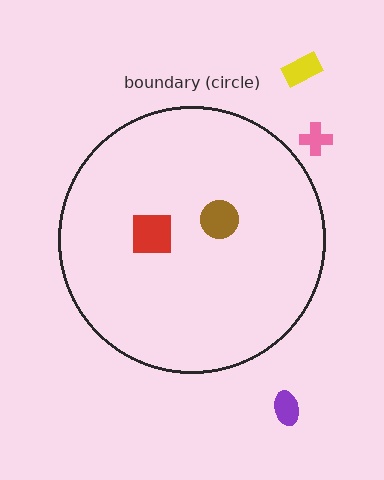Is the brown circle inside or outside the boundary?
Inside.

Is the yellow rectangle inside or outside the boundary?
Outside.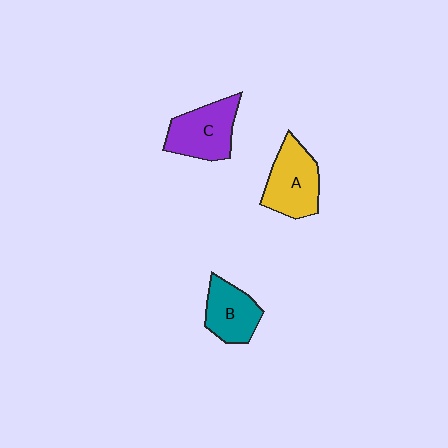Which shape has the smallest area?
Shape B (teal).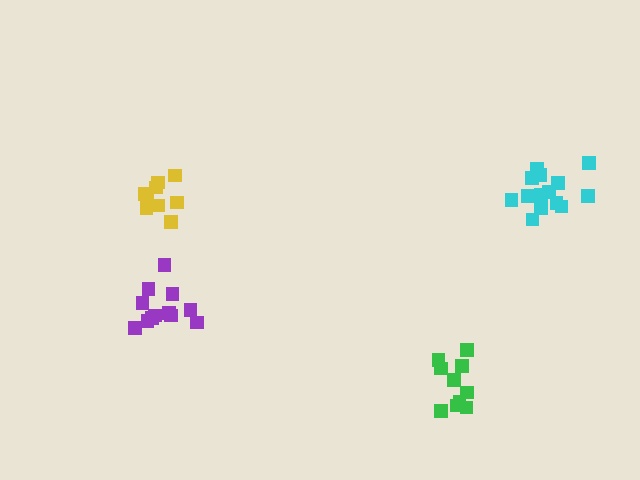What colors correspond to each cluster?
The clusters are colored: yellow, purple, cyan, green.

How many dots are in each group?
Group 1: 9 dots, Group 2: 12 dots, Group 3: 14 dots, Group 4: 10 dots (45 total).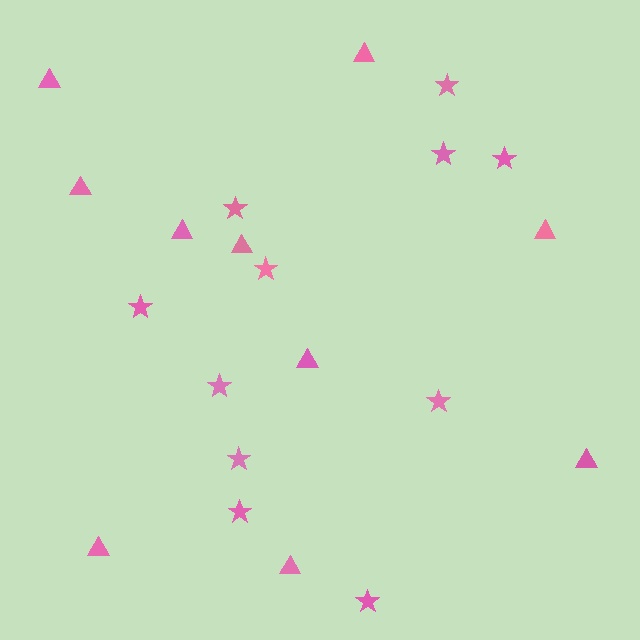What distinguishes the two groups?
There are 2 groups: one group of stars (11) and one group of triangles (10).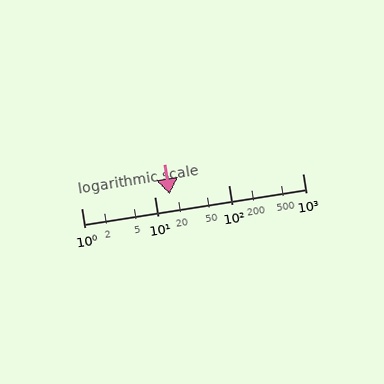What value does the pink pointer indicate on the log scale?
The pointer indicates approximately 16.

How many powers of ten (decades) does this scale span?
The scale spans 3 decades, from 1 to 1000.